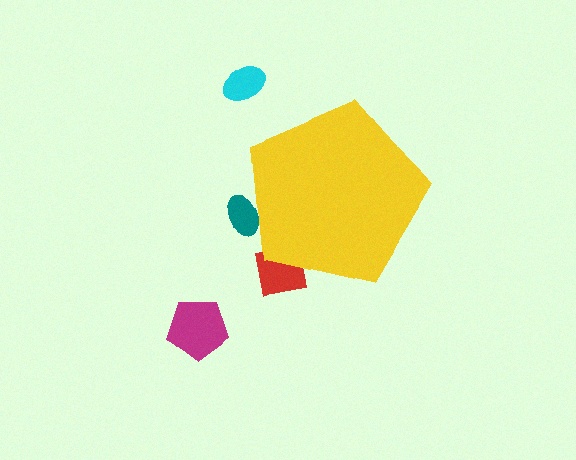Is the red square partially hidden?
Yes, the red square is partially hidden behind the yellow pentagon.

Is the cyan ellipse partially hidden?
No, the cyan ellipse is fully visible.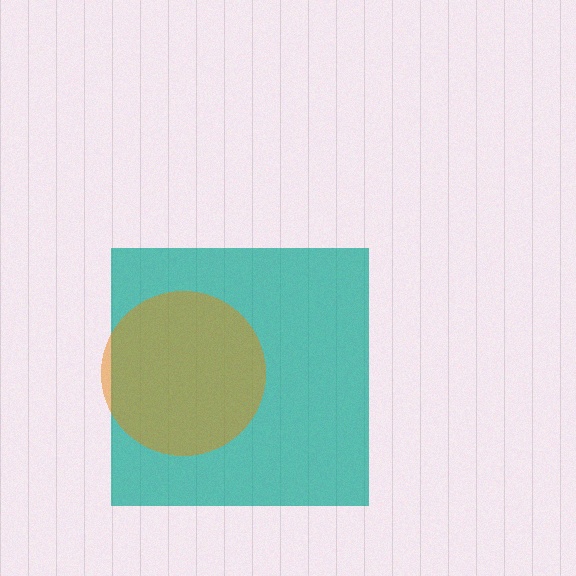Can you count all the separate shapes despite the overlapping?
Yes, there are 2 separate shapes.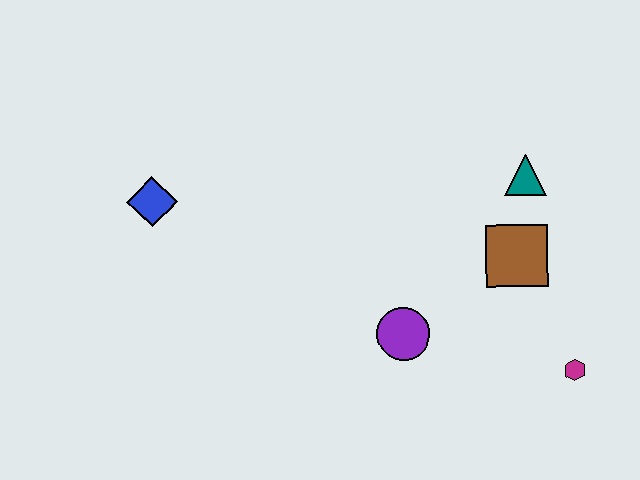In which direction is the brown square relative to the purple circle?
The brown square is to the right of the purple circle.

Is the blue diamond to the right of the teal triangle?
No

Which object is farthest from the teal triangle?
The blue diamond is farthest from the teal triangle.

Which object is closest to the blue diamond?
The purple circle is closest to the blue diamond.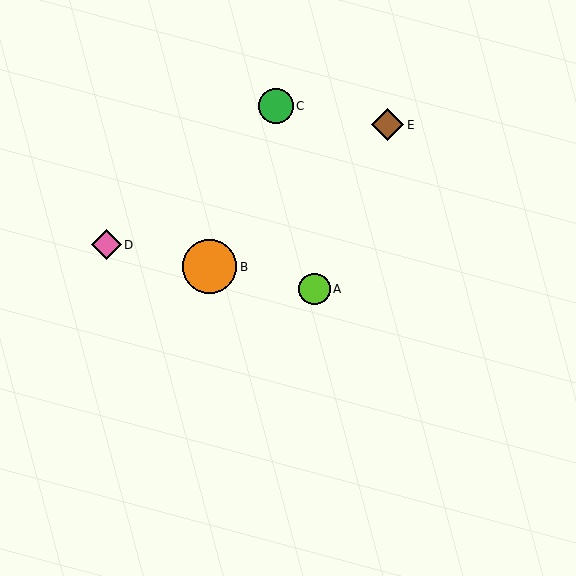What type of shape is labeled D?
Shape D is a pink diamond.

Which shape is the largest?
The orange circle (labeled B) is the largest.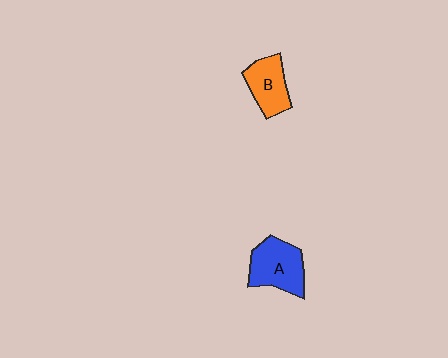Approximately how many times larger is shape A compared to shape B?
Approximately 1.3 times.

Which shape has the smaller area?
Shape B (orange).